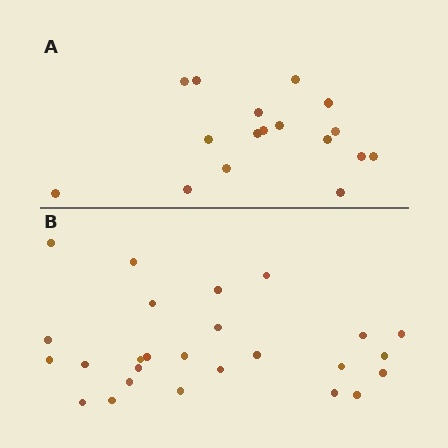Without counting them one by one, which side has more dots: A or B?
Region B (the bottom region) has more dots.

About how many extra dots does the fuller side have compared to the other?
Region B has roughly 8 or so more dots than region A.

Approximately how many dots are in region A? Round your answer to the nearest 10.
About 20 dots. (The exact count is 17, which rounds to 20.)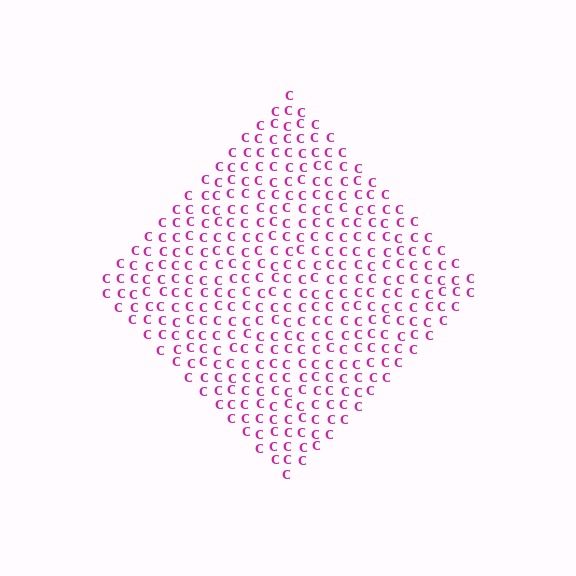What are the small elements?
The small elements are letter C's.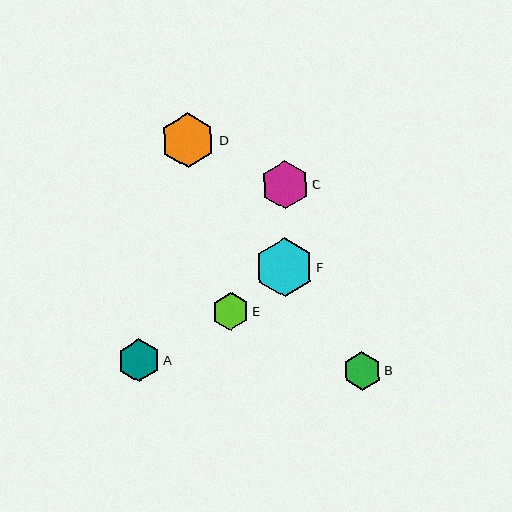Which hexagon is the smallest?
Hexagon E is the smallest with a size of approximately 38 pixels.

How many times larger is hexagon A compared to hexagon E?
Hexagon A is approximately 1.1 times the size of hexagon E.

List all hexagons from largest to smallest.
From largest to smallest: F, D, C, A, B, E.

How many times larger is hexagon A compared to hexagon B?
Hexagon A is approximately 1.1 times the size of hexagon B.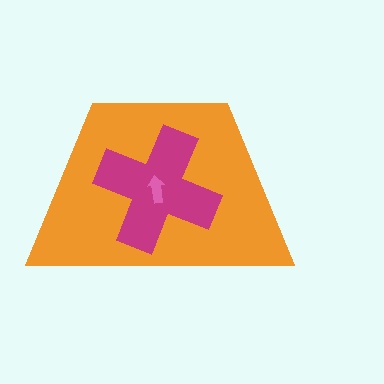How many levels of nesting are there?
3.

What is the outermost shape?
The orange trapezoid.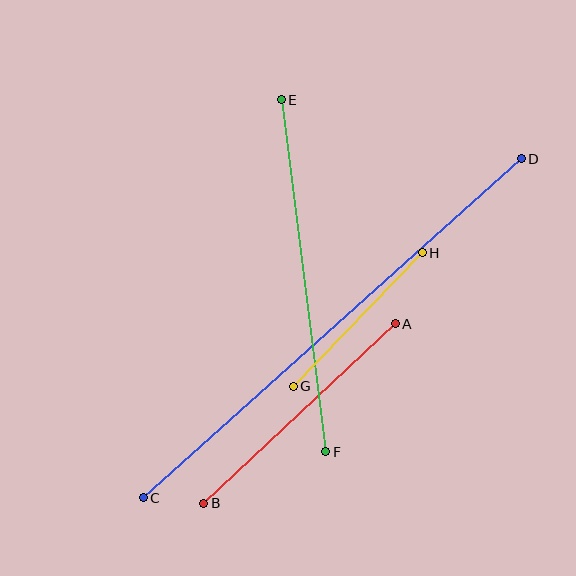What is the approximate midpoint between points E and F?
The midpoint is at approximately (304, 276) pixels.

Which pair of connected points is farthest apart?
Points C and D are farthest apart.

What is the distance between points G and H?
The distance is approximately 186 pixels.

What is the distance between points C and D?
The distance is approximately 508 pixels.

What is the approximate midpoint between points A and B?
The midpoint is at approximately (299, 414) pixels.